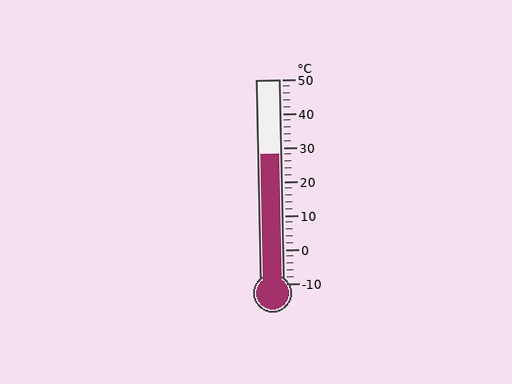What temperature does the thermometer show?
The thermometer shows approximately 28°C.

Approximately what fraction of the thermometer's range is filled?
The thermometer is filled to approximately 65% of its range.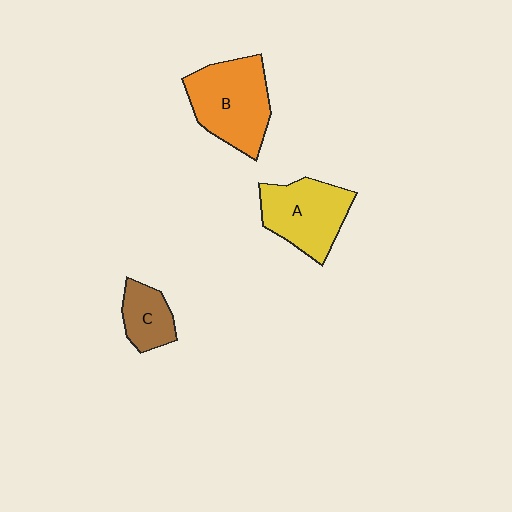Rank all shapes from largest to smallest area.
From largest to smallest: B (orange), A (yellow), C (brown).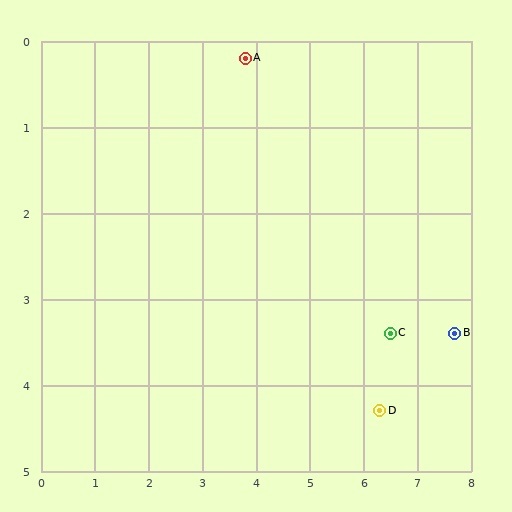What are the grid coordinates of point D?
Point D is at approximately (6.3, 4.3).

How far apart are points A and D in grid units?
Points A and D are about 4.8 grid units apart.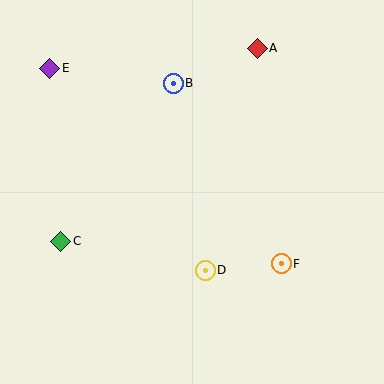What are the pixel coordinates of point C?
Point C is at (61, 241).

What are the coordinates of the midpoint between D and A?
The midpoint between D and A is at (231, 159).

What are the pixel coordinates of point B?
Point B is at (173, 83).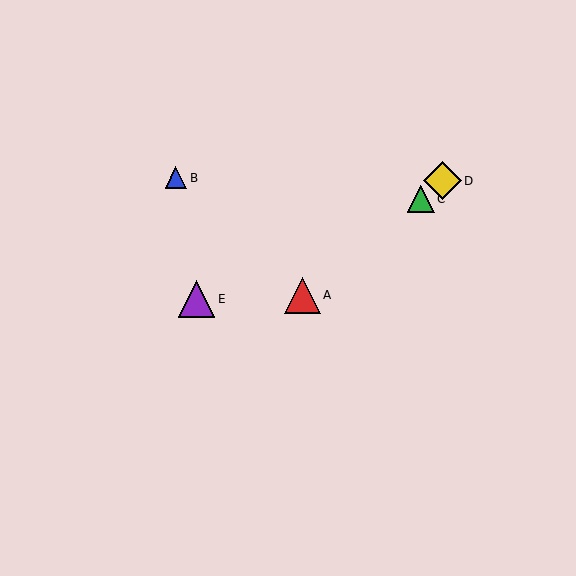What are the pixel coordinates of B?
Object B is at (176, 178).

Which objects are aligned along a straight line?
Objects A, C, D are aligned along a straight line.